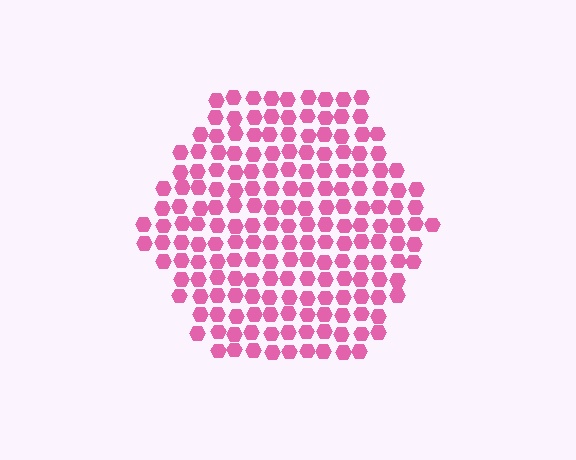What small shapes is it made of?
It is made of small hexagons.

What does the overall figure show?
The overall figure shows a hexagon.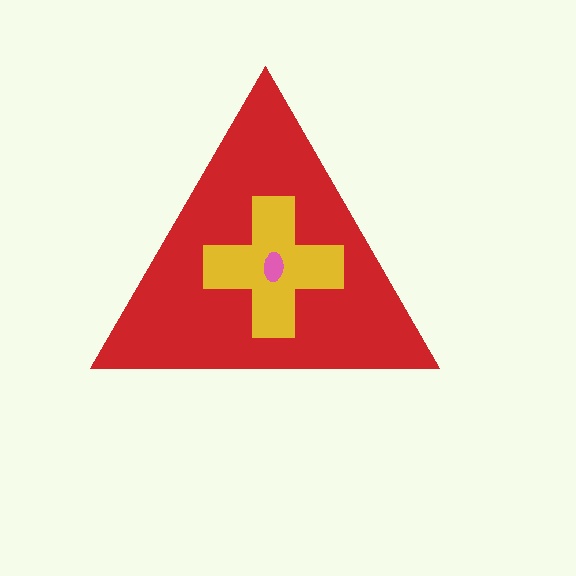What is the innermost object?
The pink ellipse.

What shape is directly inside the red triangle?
The yellow cross.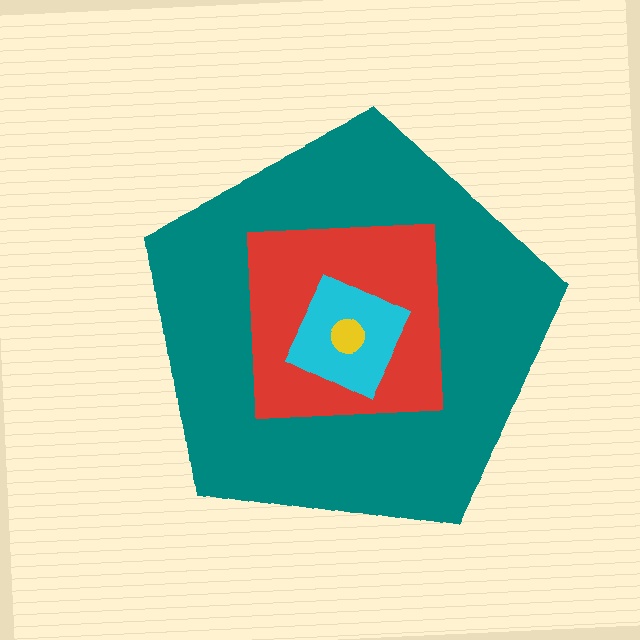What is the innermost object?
The yellow circle.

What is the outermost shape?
The teal pentagon.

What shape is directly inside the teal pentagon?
The red square.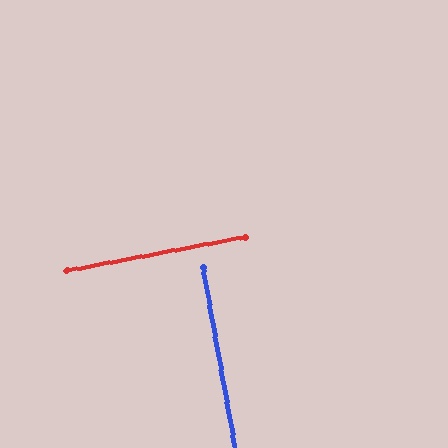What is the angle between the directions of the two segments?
Approximately 89 degrees.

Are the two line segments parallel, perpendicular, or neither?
Perpendicular — they meet at approximately 89°.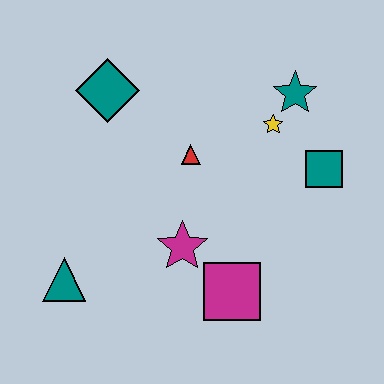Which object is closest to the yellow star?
The teal star is closest to the yellow star.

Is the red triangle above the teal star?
No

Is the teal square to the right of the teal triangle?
Yes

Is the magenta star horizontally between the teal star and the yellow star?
No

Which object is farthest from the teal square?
The teal triangle is farthest from the teal square.